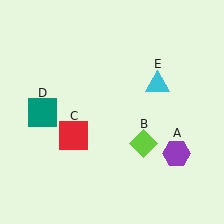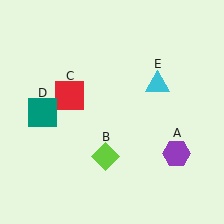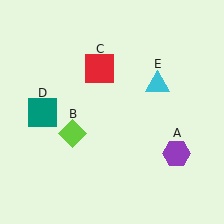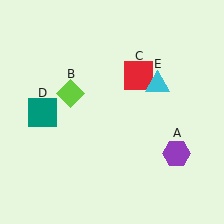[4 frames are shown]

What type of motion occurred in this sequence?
The lime diamond (object B), red square (object C) rotated clockwise around the center of the scene.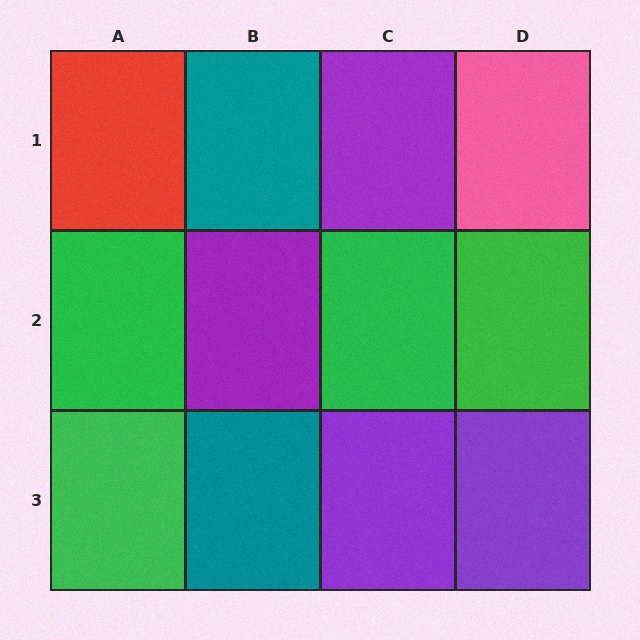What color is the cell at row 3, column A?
Green.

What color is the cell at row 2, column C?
Green.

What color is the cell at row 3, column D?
Purple.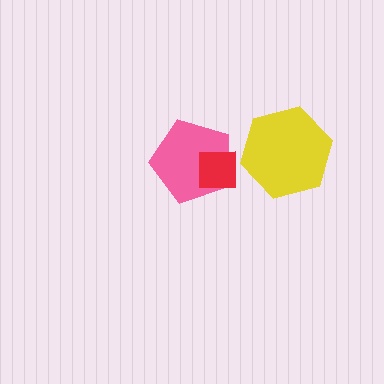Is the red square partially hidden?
No, no other shape covers it.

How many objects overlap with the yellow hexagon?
0 objects overlap with the yellow hexagon.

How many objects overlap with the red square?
1 object overlaps with the red square.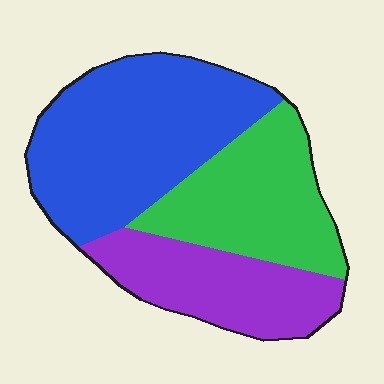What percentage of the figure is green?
Green takes up between a quarter and a half of the figure.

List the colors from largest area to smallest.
From largest to smallest: blue, green, purple.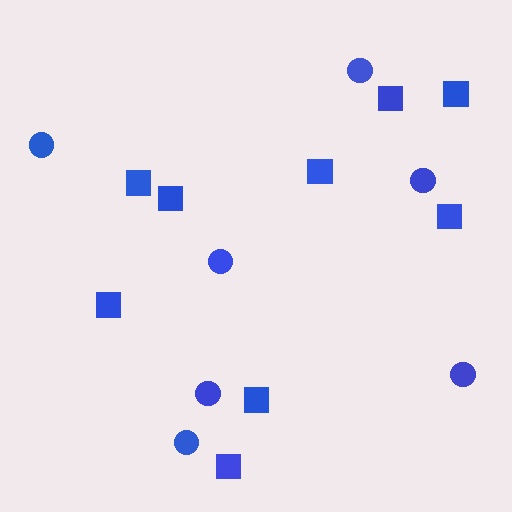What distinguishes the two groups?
There are 2 groups: one group of squares (9) and one group of circles (7).